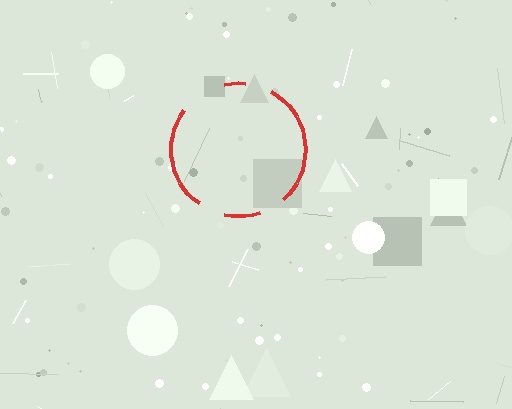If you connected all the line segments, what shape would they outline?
They would outline a circle.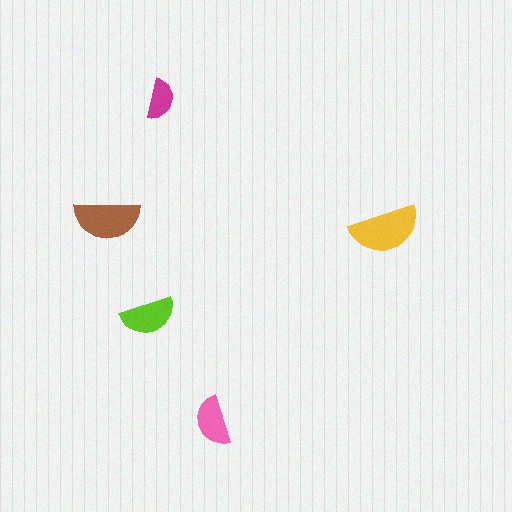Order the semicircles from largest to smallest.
the yellow one, the brown one, the lime one, the pink one, the magenta one.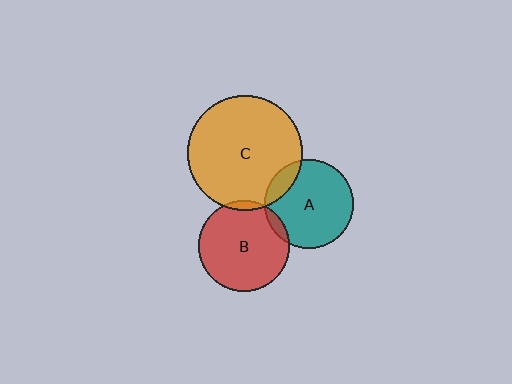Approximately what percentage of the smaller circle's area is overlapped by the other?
Approximately 15%.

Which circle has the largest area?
Circle C (orange).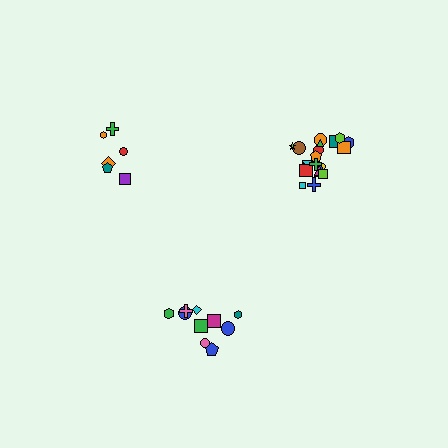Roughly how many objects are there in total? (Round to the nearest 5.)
Roughly 40 objects in total.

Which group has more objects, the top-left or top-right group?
The top-right group.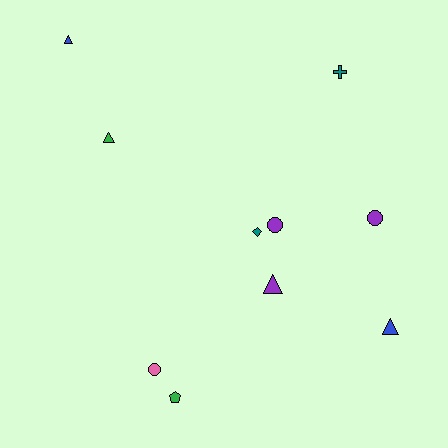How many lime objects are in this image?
There are no lime objects.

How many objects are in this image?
There are 10 objects.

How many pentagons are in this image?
There is 1 pentagon.